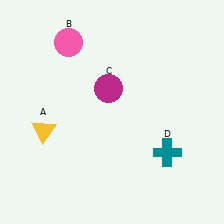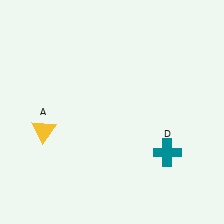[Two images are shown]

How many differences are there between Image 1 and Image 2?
There are 2 differences between the two images.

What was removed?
The magenta circle (C), the pink circle (B) were removed in Image 2.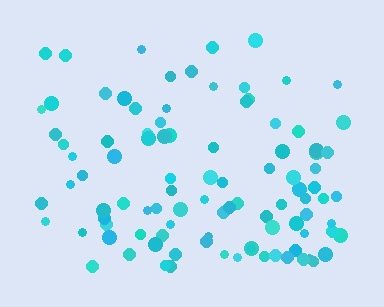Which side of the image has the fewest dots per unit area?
The top.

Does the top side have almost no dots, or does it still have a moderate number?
Still a moderate number, just noticeably fewer than the bottom.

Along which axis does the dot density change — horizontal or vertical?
Vertical.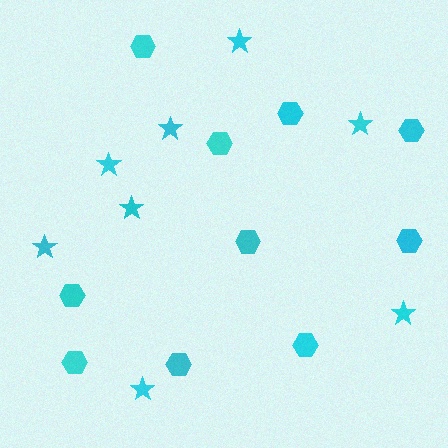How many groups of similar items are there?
There are 2 groups: one group of hexagons (10) and one group of stars (8).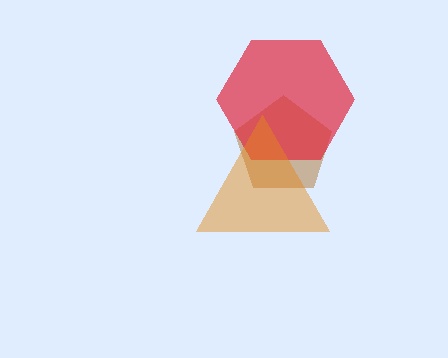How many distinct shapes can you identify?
There are 3 distinct shapes: a brown pentagon, a red hexagon, an orange triangle.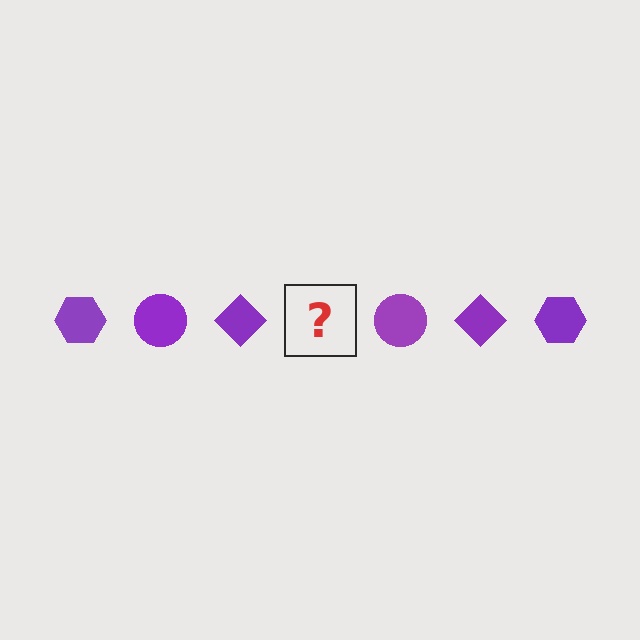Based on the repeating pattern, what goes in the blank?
The blank should be a purple hexagon.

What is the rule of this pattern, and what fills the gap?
The rule is that the pattern cycles through hexagon, circle, diamond shapes in purple. The gap should be filled with a purple hexagon.